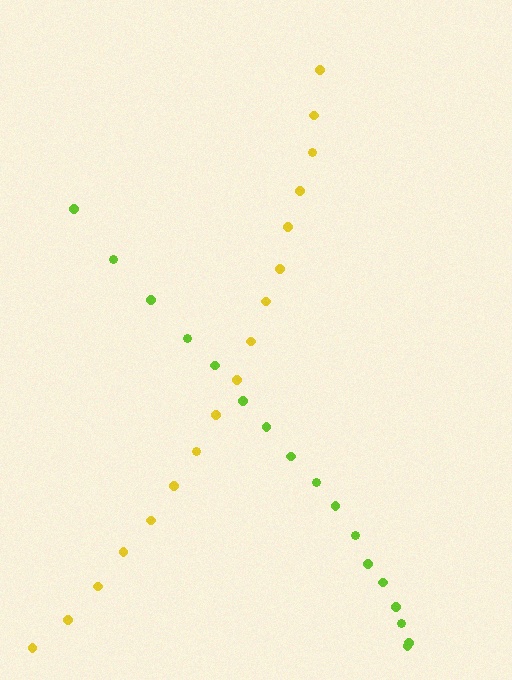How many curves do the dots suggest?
There are 2 distinct paths.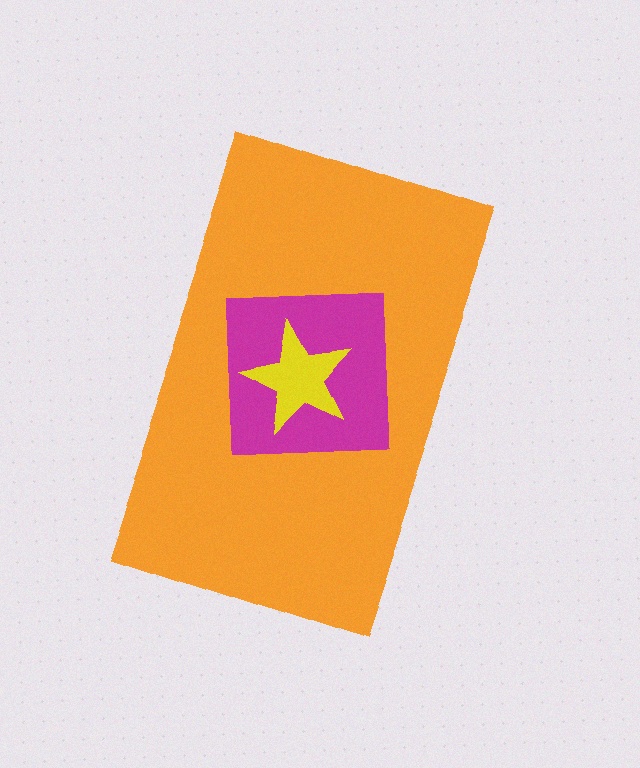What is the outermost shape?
The orange rectangle.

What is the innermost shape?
The yellow star.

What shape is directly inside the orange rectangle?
The magenta square.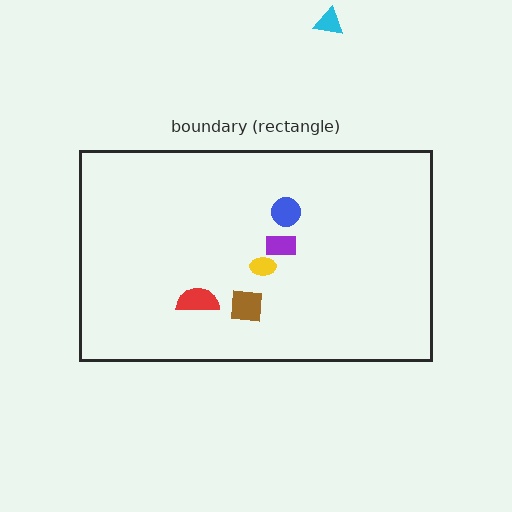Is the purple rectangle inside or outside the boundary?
Inside.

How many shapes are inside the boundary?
5 inside, 1 outside.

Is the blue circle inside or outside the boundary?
Inside.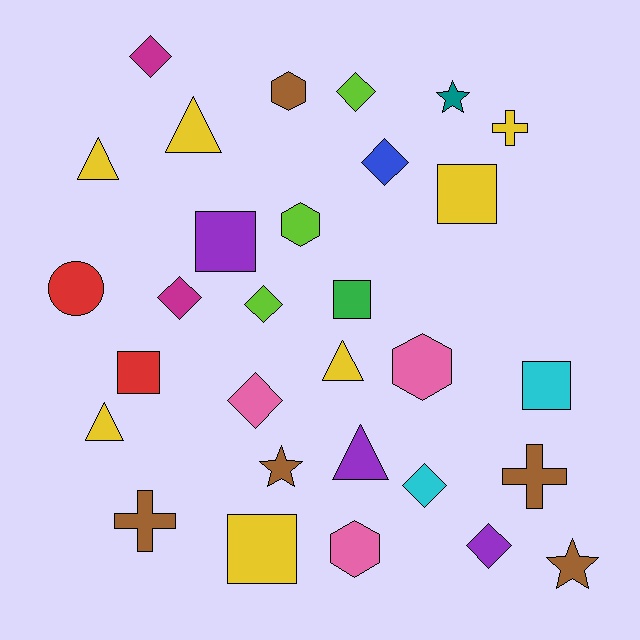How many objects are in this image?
There are 30 objects.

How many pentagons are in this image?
There are no pentagons.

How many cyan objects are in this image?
There are 2 cyan objects.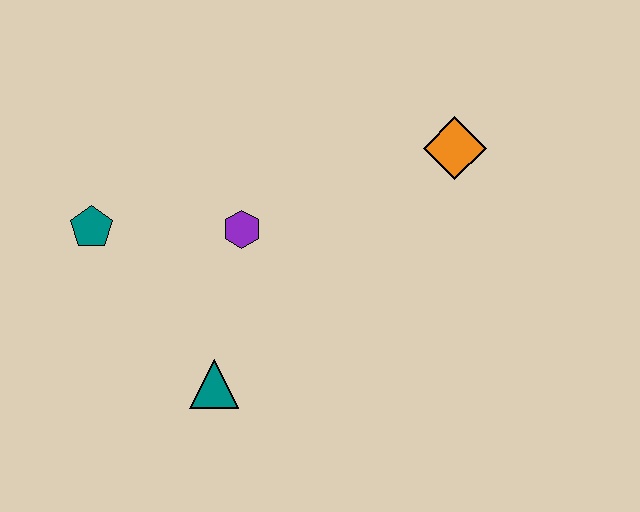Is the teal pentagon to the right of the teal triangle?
No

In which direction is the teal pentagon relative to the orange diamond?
The teal pentagon is to the left of the orange diamond.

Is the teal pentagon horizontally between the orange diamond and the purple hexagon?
No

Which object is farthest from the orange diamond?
The teal pentagon is farthest from the orange diamond.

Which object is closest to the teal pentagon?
The purple hexagon is closest to the teal pentagon.